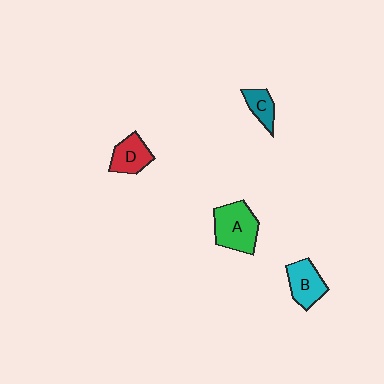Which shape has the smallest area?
Shape C (teal).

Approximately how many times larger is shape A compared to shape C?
Approximately 2.1 times.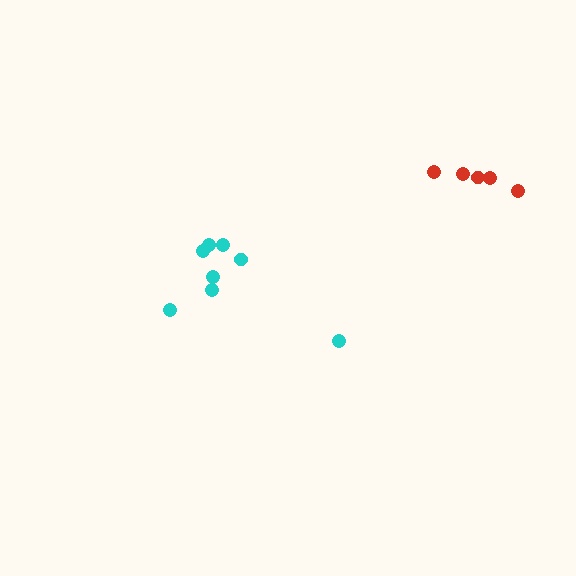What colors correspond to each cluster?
The clusters are colored: red, cyan.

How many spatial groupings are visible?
There are 2 spatial groupings.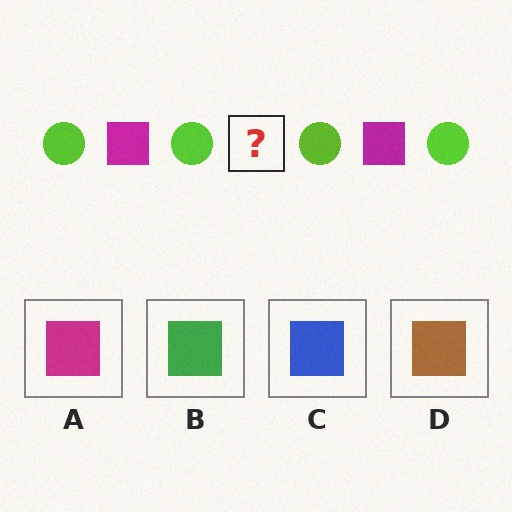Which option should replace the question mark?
Option A.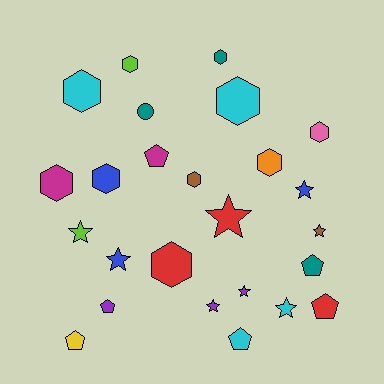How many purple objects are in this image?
There are 3 purple objects.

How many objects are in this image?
There are 25 objects.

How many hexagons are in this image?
There are 10 hexagons.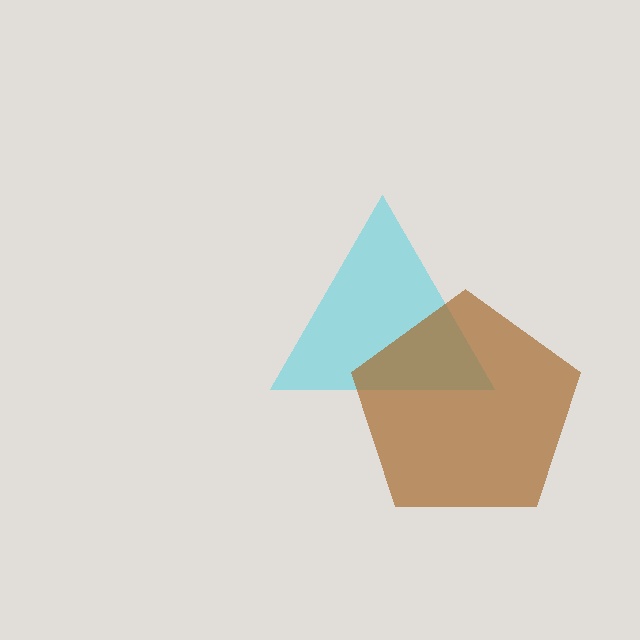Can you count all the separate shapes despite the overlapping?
Yes, there are 2 separate shapes.